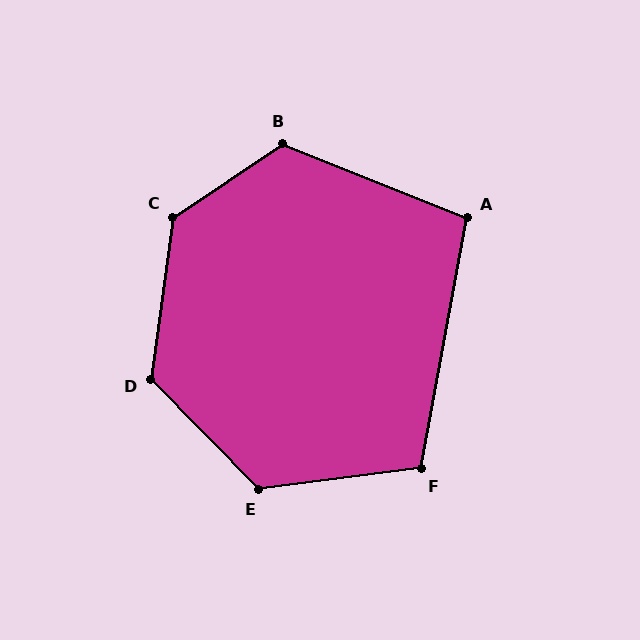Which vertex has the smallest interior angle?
A, at approximately 101 degrees.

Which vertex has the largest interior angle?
C, at approximately 131 degrees.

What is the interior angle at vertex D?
Approximately 128 degrees (obtuse).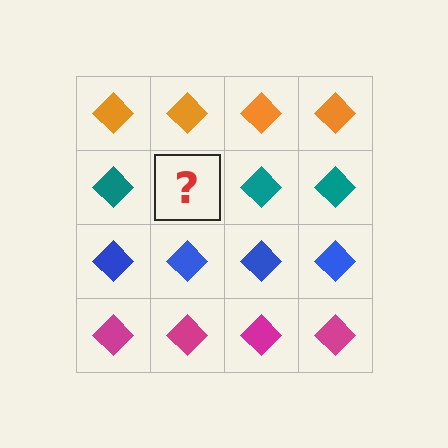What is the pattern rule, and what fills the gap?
The rule is that each row has a consistent color. The gap should be filled with a teal diamond.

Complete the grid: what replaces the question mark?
The question mark should be replaced with a teal diamond.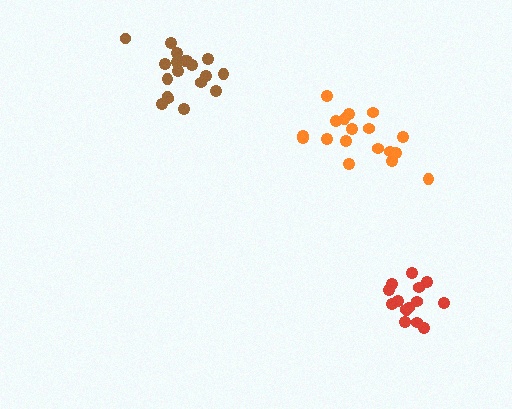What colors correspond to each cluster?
The clusters are colored: brown, red, orange.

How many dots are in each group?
Group 1: 19 dots, Group 2: 15 dots, Group 3: 18 dots (52 total).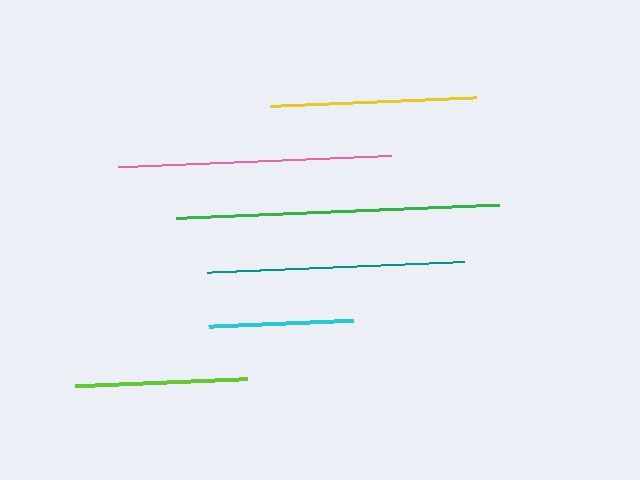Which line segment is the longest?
The green line is the longest at approximately 323 pixels.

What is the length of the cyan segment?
The cyan segment is approximately 145 pixels long.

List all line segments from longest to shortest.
From longest to shortest: green, pink, teal, yellow, lime, cyan.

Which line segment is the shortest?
The cyan line is the shortest at approximately 145 pixels.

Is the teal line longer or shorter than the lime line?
The teal line is longer than the lime line.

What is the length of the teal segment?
The teal segment is approximately 257 pixels long.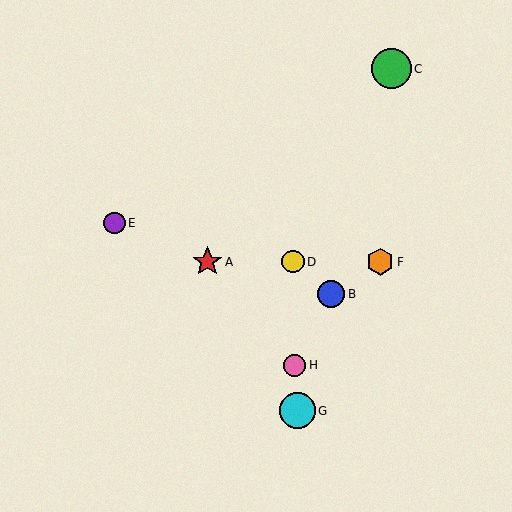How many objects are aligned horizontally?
3 objects (A, D, F) are aligned horizontally.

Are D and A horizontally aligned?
Yes, both are at y≈262.